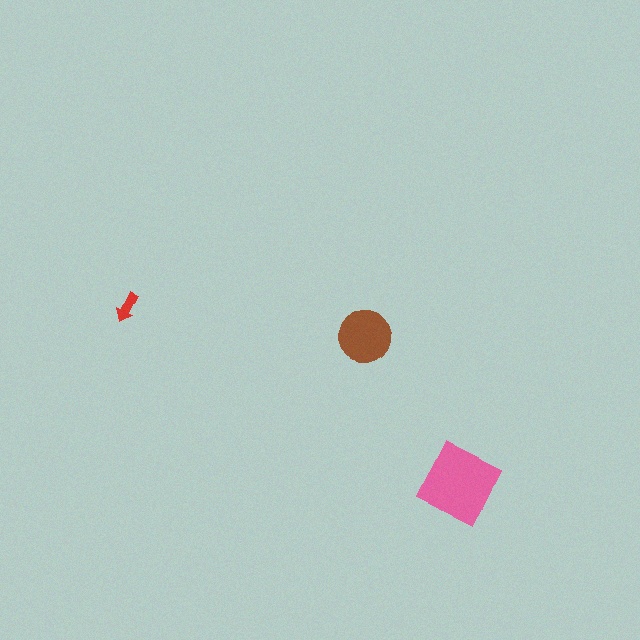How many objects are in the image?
There are 3 objects in the image.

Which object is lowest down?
The pink square is bottommost.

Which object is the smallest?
The red arrow.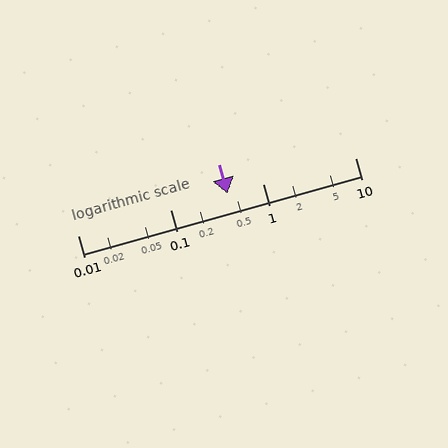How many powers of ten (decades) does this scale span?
The scale spans 3 decades, from 0.01 to 10.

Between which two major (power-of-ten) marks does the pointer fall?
The pointer is between 0.1 and 1.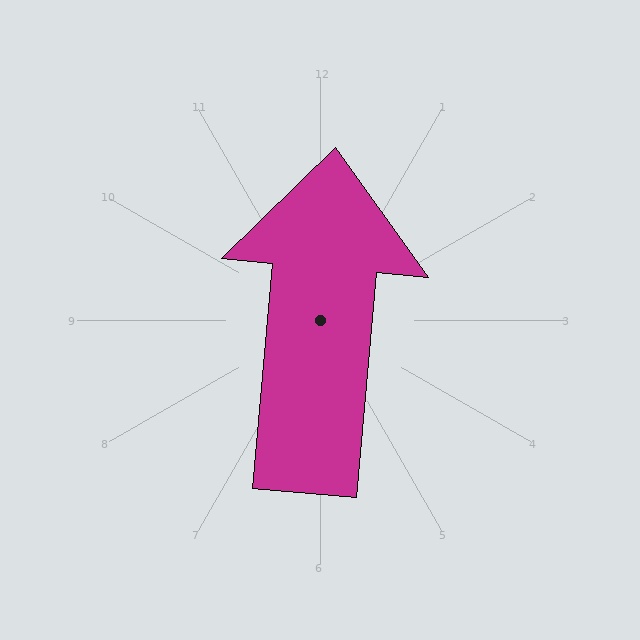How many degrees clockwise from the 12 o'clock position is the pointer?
Approximately 5 degrees.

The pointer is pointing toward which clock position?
Roughly 12 o'clock.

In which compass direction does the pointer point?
North.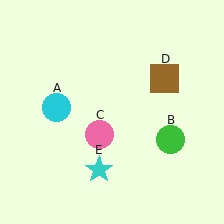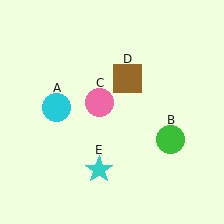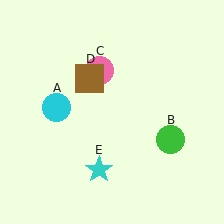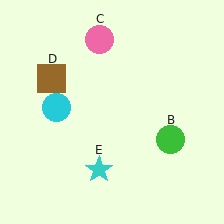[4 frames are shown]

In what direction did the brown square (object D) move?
The brown square (object D) moved left.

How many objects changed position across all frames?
2 objects changed position: pink circle (object C), brown square (object D).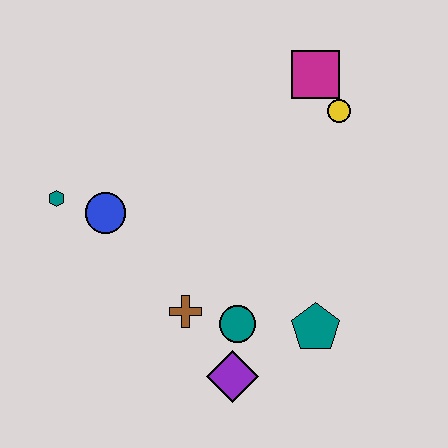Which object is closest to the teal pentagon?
The teal circle is closest to the teal pentagon.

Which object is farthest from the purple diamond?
The magenta square is farthest from the purple diamond.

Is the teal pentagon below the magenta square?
Yes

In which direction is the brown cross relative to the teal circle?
The brown cross is to the left of the teal circle.